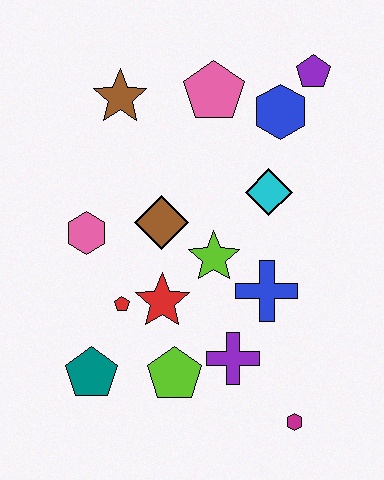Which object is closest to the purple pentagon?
The blue hexagon is closest to the purple pentagon.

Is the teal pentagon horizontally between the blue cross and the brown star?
No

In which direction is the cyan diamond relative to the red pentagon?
The cyan diamond is to the right of the red pentagon.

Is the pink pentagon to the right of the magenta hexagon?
No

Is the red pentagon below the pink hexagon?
Yes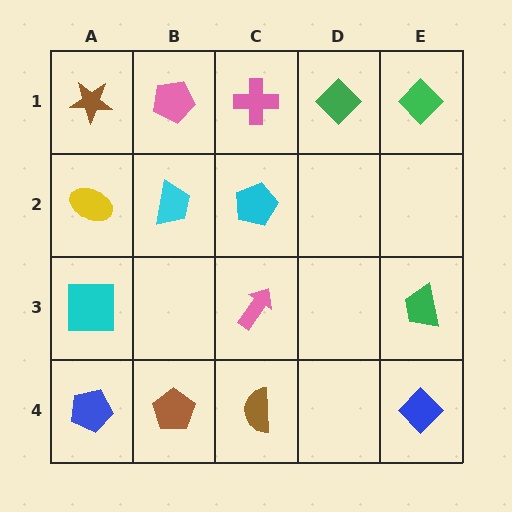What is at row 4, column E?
A blue diamond.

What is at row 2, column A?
A yellow ellipse.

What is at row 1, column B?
A pink pentagon.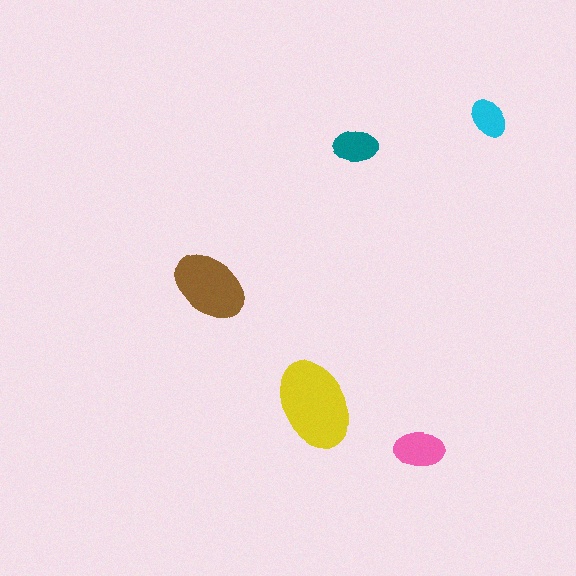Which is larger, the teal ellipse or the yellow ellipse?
The yellow one.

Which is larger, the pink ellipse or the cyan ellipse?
The pink one.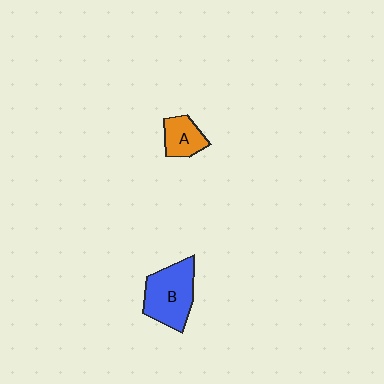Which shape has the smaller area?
Shape A (orange).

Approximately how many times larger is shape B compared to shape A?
Approximately 1.9 times.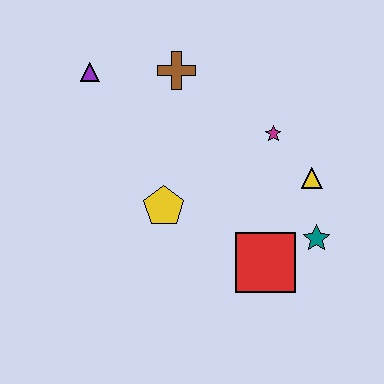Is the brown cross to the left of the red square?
Yes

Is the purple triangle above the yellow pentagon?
Yes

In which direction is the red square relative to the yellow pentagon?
The red square is to the right of the yellow pentagon.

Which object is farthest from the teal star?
The purple triangle is farthest from the teal star.